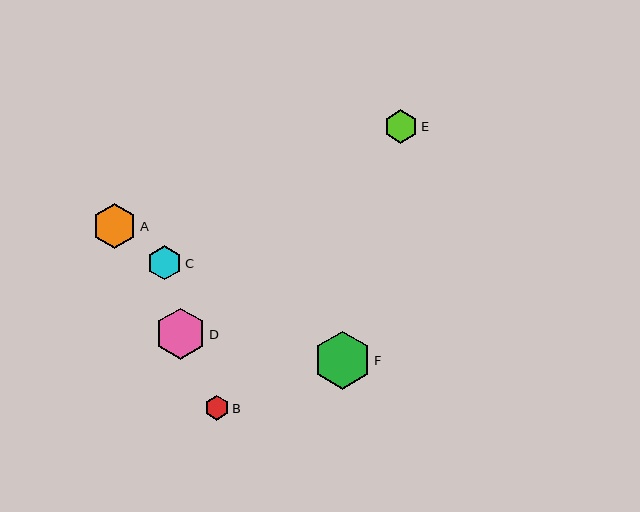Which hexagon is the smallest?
Hexagon B is the smallest with a size of approximately 25 pixels.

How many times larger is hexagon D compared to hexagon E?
Hexagon D is approximately 1.5 times the size of hexagon E.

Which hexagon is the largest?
Hexagon F is the largest with a size of approximately 58 pixels.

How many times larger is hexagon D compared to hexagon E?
Hexagon D is approximately 1.5 times the size of hexagon E.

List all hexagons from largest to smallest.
From largest to smallest: F, D, A, C, E, B.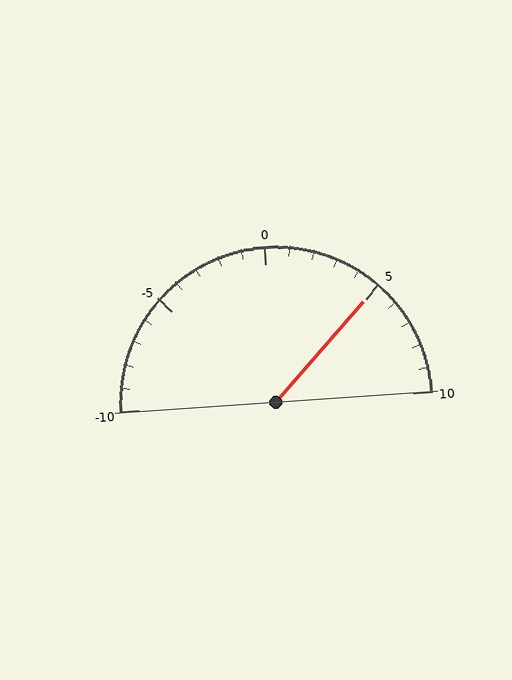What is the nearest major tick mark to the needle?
The nearest major tick mark is 5.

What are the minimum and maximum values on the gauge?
The gauge ranges from -10 to 10.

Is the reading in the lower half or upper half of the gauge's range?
The reading is in the upper half of the range (-10 to 10).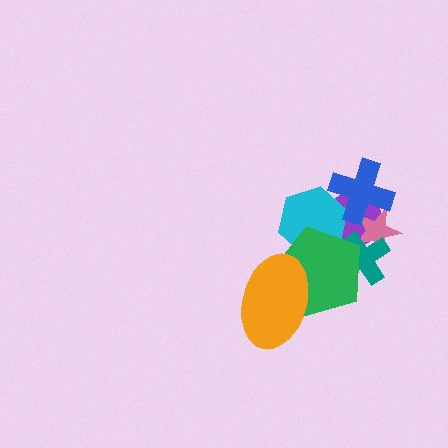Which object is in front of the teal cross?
The green pentagon is in front of the teal cross.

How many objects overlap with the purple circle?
5 objects overlap with the purple circle.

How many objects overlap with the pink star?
3 objects overlap with the pink star.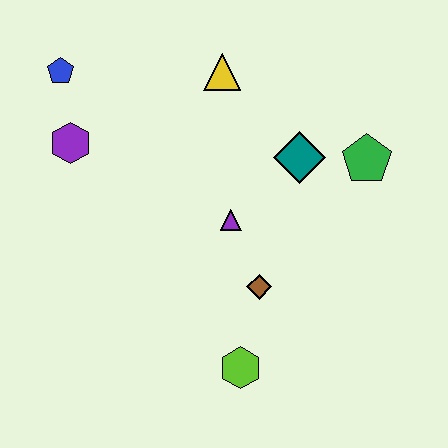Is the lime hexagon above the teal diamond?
No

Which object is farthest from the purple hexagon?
The green pentagon is farthest from the purple hexagon.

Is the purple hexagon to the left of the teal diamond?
Yes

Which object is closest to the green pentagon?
The teal diamond is closest to the green pentagon.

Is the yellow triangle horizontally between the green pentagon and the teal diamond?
No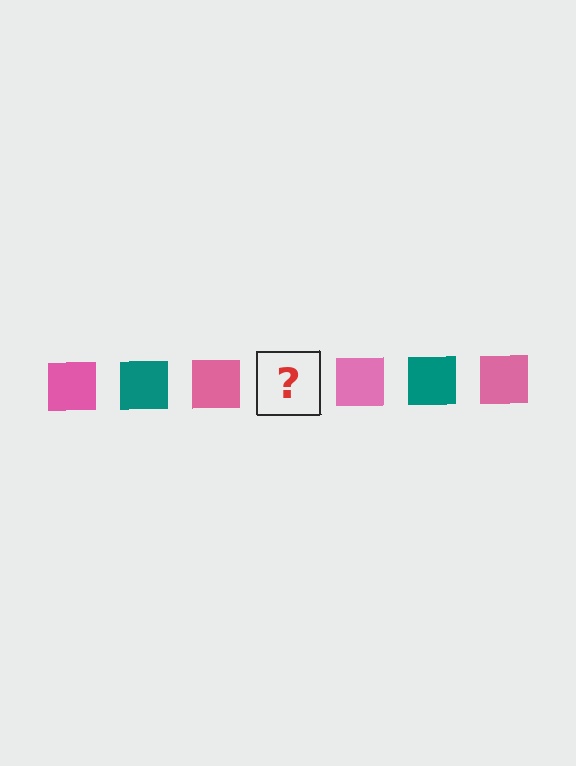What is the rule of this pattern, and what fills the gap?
The rule is that the pattern cycles through pink, teal squares. The gap should be filled with a teal square.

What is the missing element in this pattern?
The missing element is a teal square.